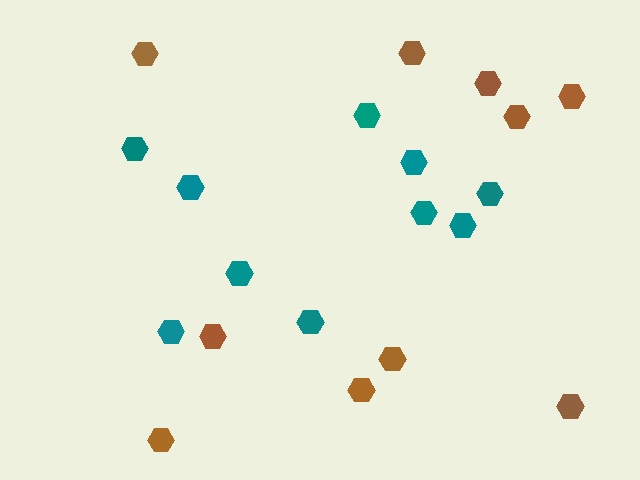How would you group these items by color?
There are 2 groups: one group of brown hexagons (10) and one group of teal hexagons (10).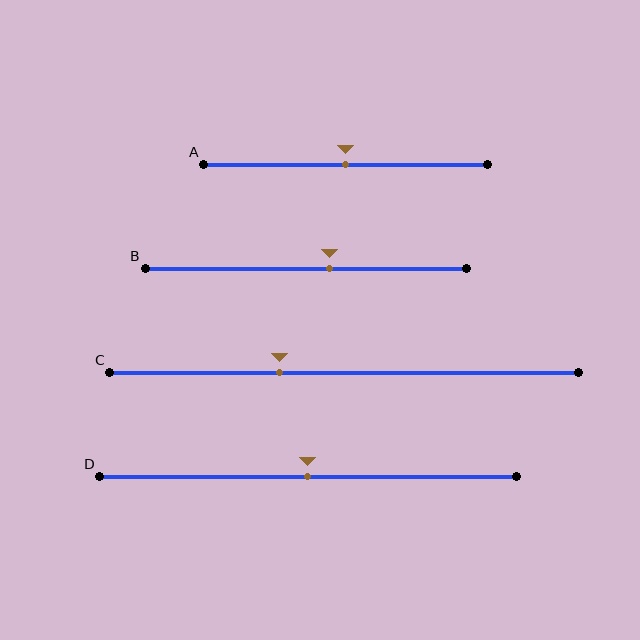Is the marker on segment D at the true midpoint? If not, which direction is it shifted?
Yes, the marker on segment D is at the true midpoint.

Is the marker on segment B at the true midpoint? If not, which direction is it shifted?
No, the marker on segment B is shifted to the right by about 7% of the segment length.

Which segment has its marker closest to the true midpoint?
Segment A has its marker closest to the true midpoint.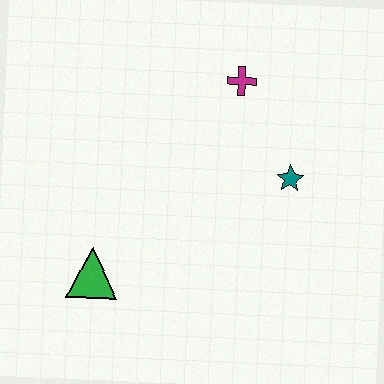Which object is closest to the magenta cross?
The teal star is closest to the magenta cross.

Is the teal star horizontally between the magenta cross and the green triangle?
No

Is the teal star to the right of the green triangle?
Yes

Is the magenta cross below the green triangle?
No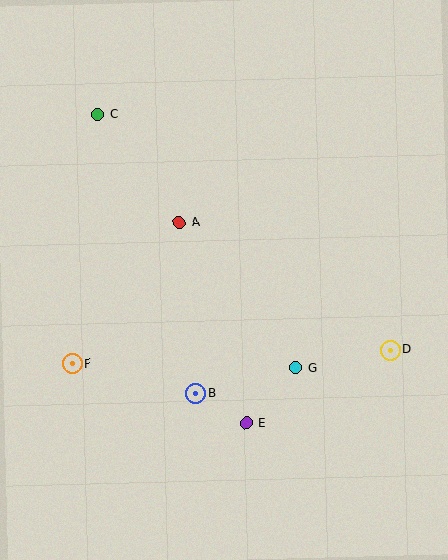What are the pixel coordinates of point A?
Point A is at (179, 223).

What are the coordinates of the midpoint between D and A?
The midpoint between D and A is at (285, 286).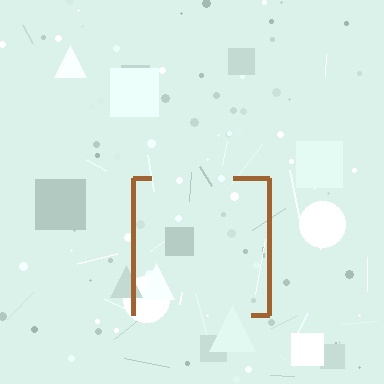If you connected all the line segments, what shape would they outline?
They would outline a square.